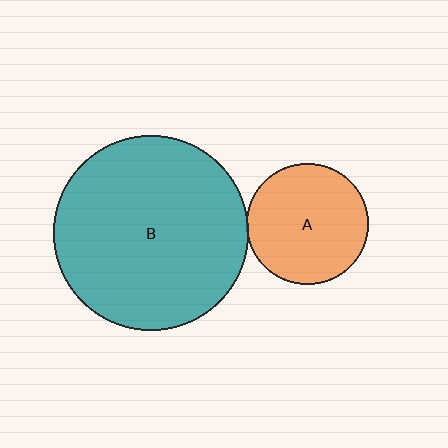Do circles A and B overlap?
Yes.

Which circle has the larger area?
Circle B (teal).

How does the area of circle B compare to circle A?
Approximately 2.6 times.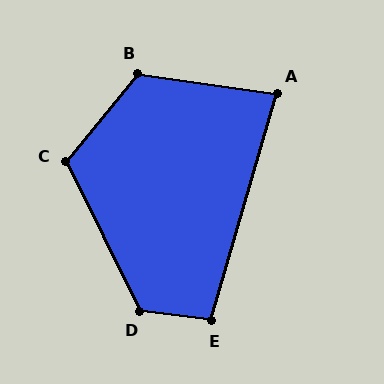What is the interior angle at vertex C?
Approximately 114 degrees (obtuse).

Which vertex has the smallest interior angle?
A, at approximately 82 degrees.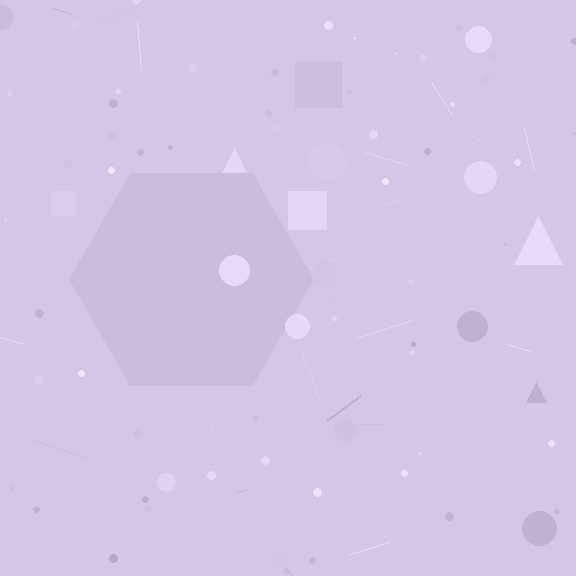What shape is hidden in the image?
A hexagon is hidden in the image.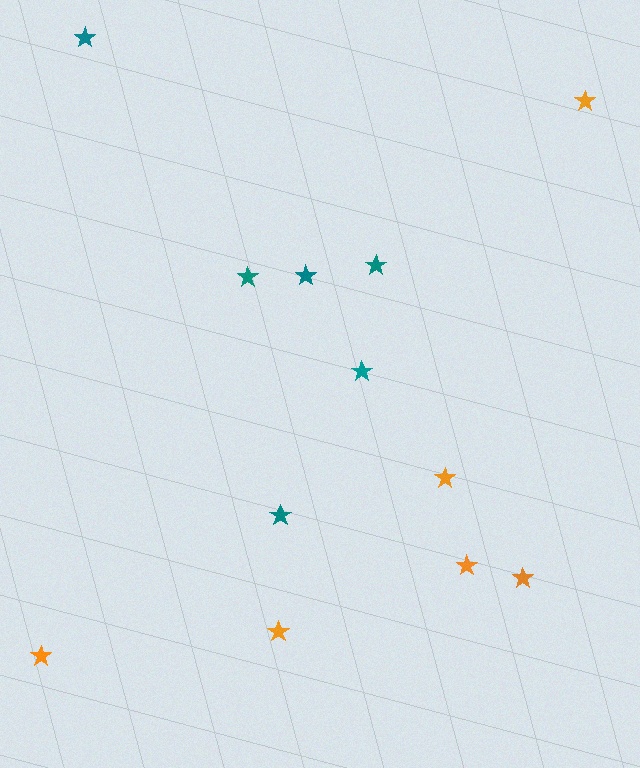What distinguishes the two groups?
There are 2 groups: one group of orange stars (6) and one group of teal stars (6).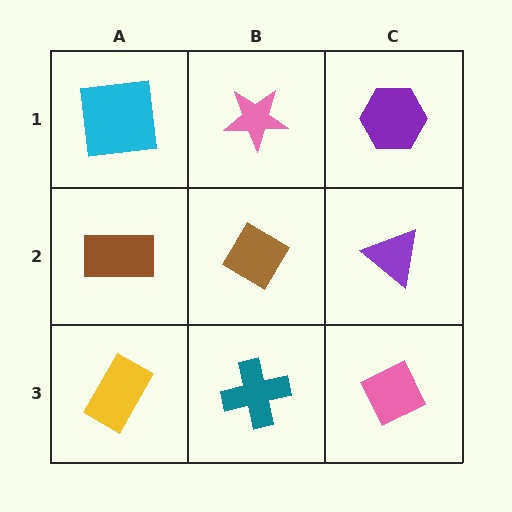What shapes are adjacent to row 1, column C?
A purple triangle (row 2, column C), a pink star (row 1, column B).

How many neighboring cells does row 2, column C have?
3.